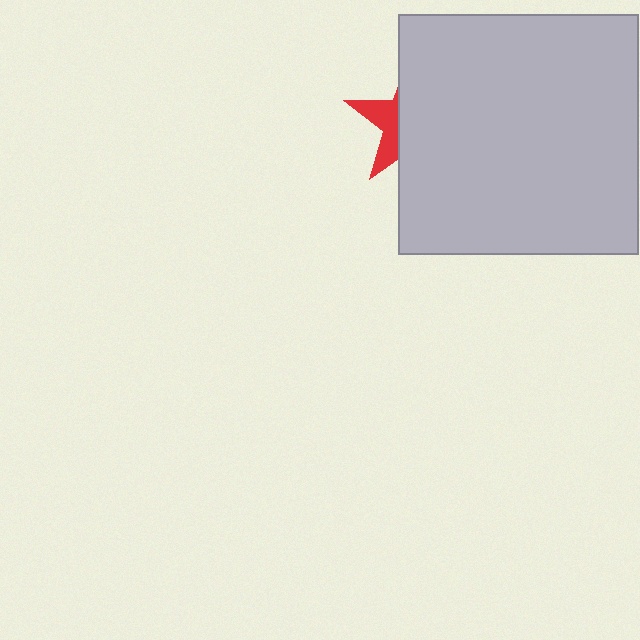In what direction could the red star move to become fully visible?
The red star could move left. That would shift it out from behind the light gray square entirely.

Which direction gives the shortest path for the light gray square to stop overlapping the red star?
Moving right gives the shortest separation.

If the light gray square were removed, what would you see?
You would see the complete red star.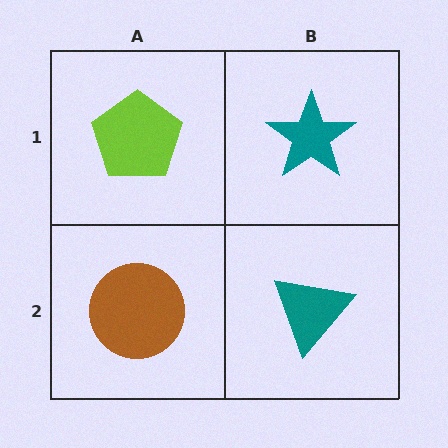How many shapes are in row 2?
2 shapes.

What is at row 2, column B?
A teal triangle.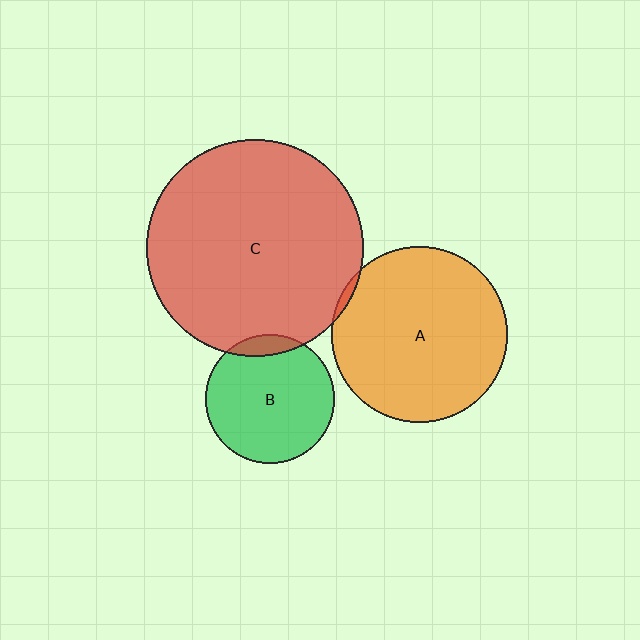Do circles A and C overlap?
Yes.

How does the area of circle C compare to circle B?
Approximately 2.8 times.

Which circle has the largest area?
Circle C (red).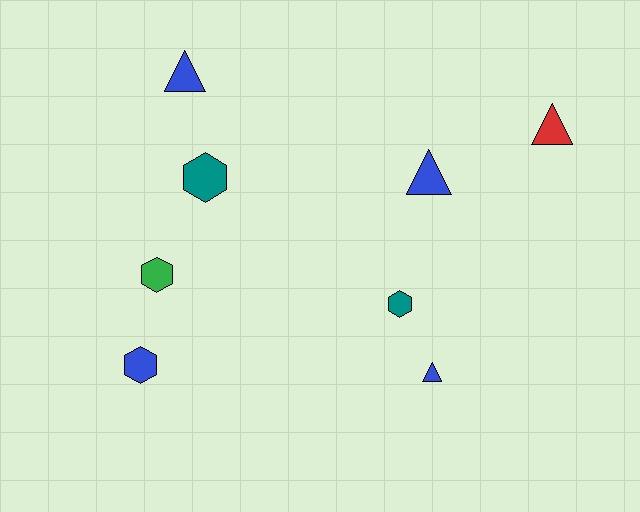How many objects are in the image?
There are 8 objects.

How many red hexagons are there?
There are no red hexagons.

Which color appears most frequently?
Blue, with 4 objects.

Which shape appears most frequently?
Hexagon, with 4 objects.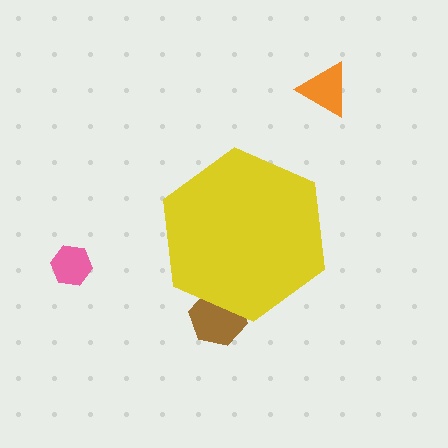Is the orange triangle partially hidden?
No, the orange triangle is fully visible.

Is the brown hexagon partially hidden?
Yes, the brown hexagon is partially hidden behind the yellow hexagon.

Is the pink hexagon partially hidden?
No, the pink hexagon is fully visible.